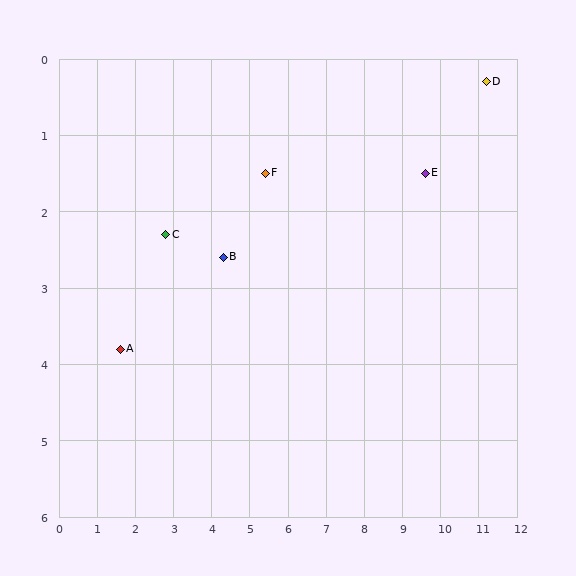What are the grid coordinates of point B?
Point B is at approximately (4.3, 2.6).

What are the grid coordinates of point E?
Point E is at approximately (9.6, 1.5).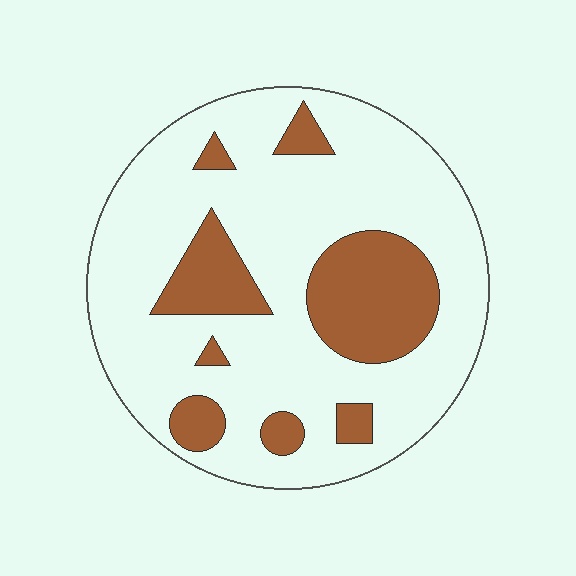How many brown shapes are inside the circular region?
8.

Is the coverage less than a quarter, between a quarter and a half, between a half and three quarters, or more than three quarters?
Less than a quarter.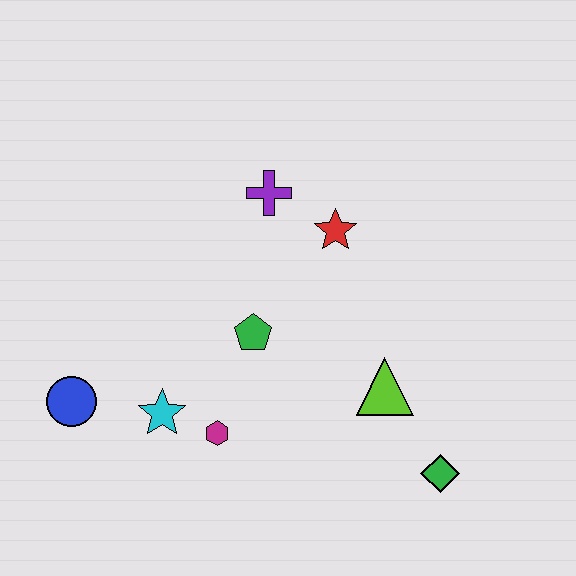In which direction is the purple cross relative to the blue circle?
The purple cross is above the blue circle.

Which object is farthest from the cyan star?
The green diamond is farthest from the cyan star.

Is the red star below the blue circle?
No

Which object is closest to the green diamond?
The lime triangle is closest to the green diamond.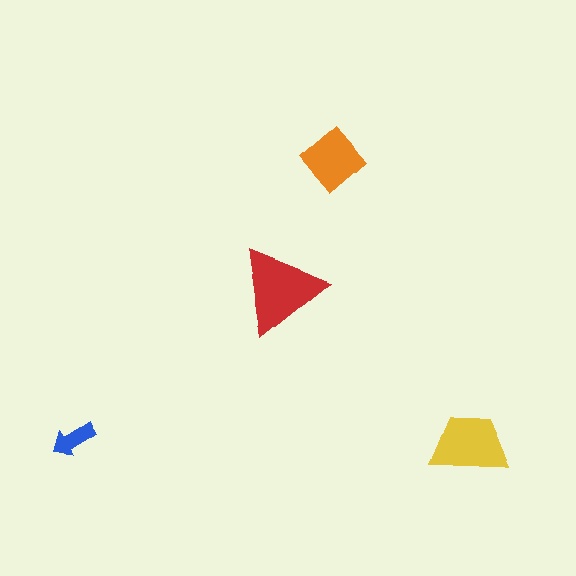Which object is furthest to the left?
The blue arrow is leftmost.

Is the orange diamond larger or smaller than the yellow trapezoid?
Smaller.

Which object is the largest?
The red triangle.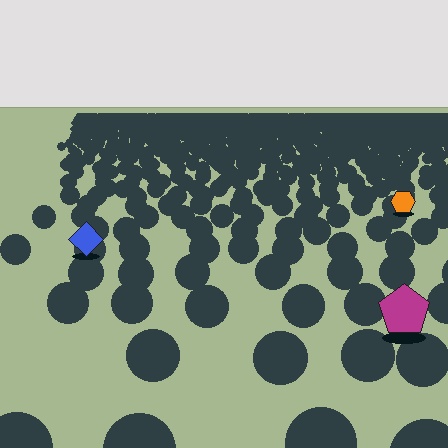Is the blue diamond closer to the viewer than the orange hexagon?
Yes. The blue diamond is closer — you can tell from the texture gradient: the ground texture is coarser near it.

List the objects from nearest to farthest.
From nearest to farthest: the magenta pentagon, the blue diamond, the orange hexagon.